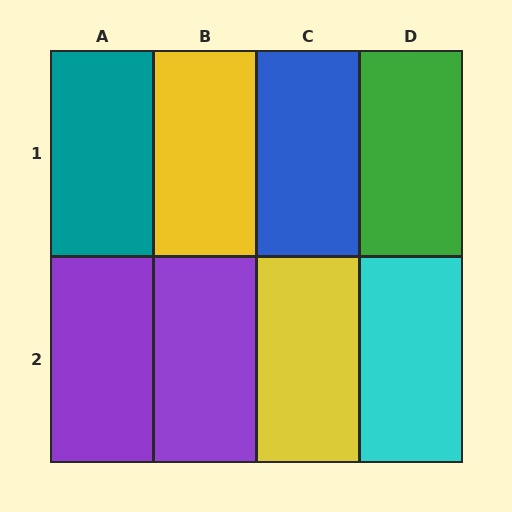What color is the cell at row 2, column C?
Yellow.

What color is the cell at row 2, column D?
Cyan.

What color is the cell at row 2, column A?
Purple.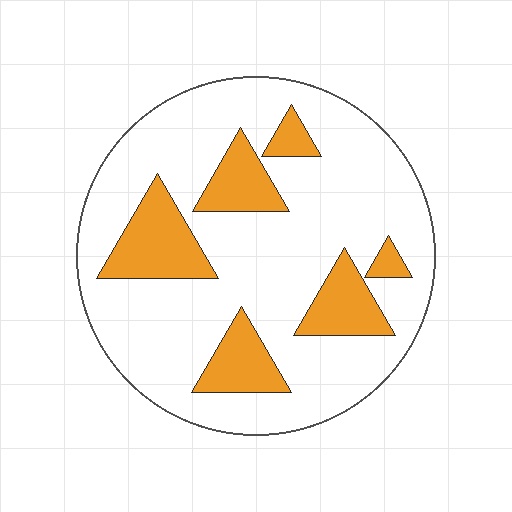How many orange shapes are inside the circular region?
6.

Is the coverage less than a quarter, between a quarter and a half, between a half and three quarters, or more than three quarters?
Less than a quarter.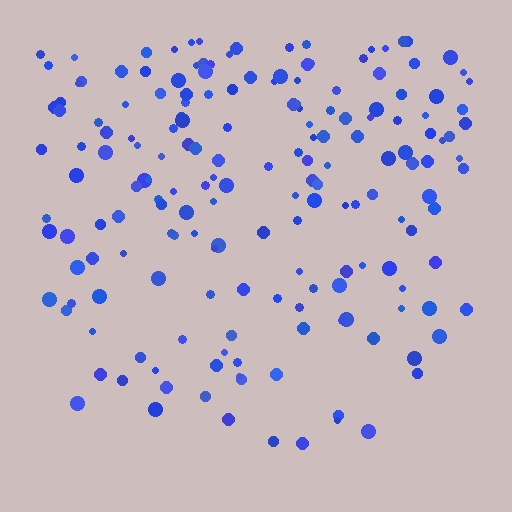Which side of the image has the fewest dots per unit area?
The bottom.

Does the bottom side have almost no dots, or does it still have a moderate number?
Still a moderate number, just noticeably fewer than the top.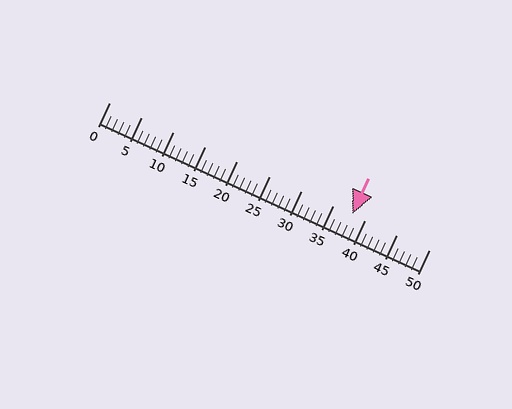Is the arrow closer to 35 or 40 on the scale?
The arrow is closer to 40.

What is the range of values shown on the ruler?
The ruler shows values from 0 to 50.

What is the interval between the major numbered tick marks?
The major tick marks are spaced 5 units apart.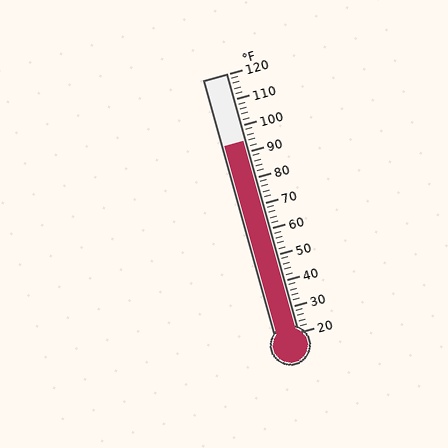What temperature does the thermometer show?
The thermometer shows approximately 94°F.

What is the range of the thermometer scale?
The thermometer scale ranges from 20°F to 120°F.